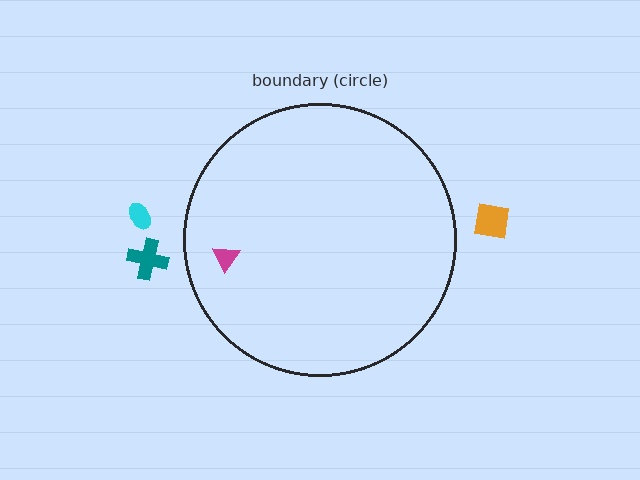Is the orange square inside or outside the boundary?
Outside.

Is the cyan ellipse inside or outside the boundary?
Outside.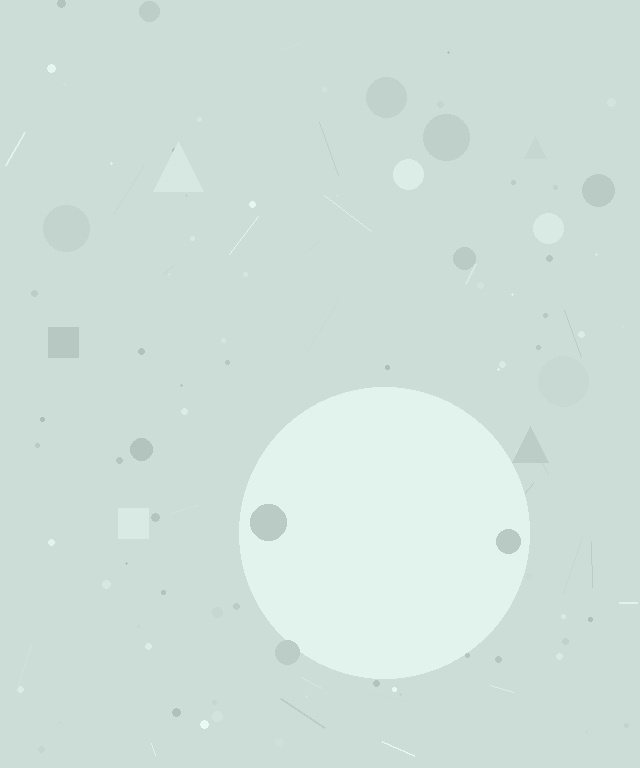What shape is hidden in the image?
A circle is hidden in the image.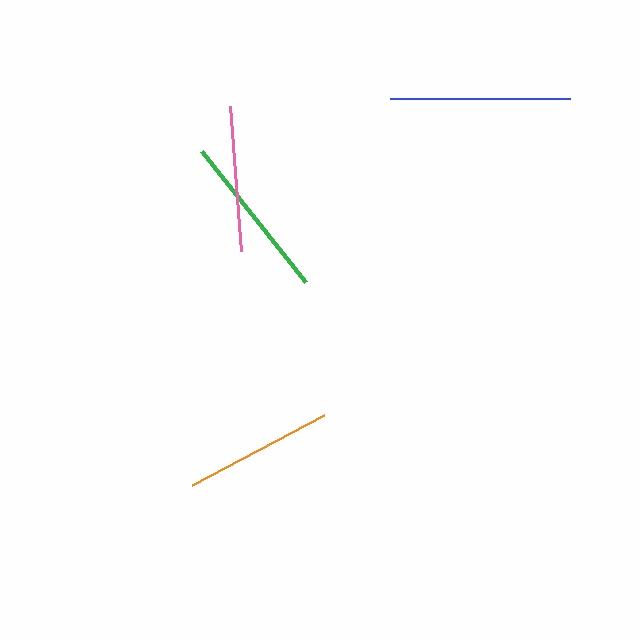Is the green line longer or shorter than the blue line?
The blue line is longer than the green line.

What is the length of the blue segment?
The blue segment is approximately 180 pixels long.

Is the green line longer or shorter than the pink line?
The green line is longer than the pink line.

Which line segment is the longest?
The blue line is the longest at approximately 180 pixels.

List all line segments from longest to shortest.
From longest to shortest: blue, green, orange, pink.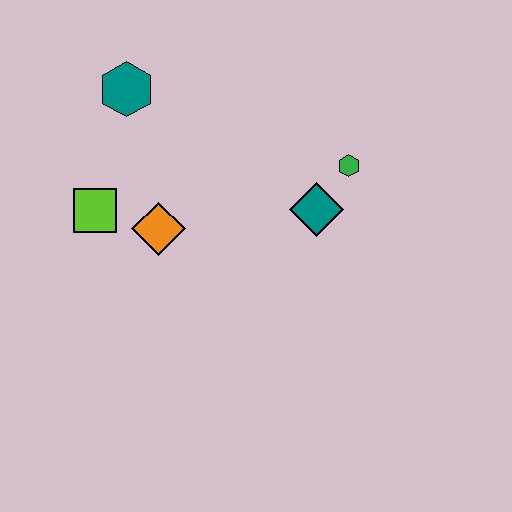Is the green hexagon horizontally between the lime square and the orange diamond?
No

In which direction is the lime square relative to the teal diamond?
The lime square is to the left of the teal diamond.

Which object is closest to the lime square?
The orange diamond is closest to the lime square.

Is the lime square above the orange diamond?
Yes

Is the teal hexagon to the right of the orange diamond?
No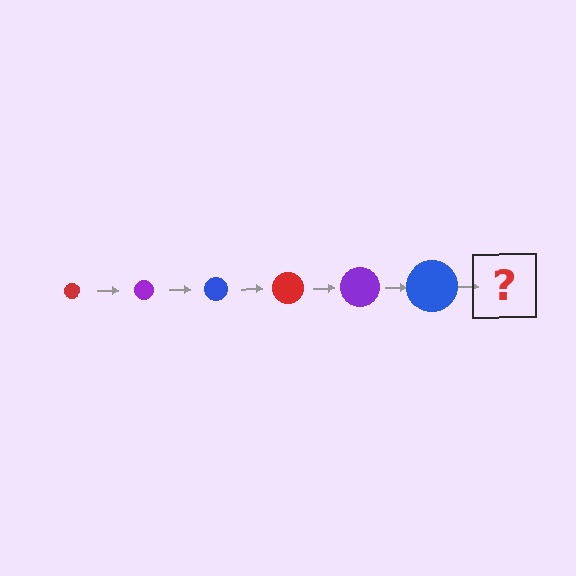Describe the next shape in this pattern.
It should be a red circle, larger than the previous one.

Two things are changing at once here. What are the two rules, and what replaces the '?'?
The two rules are that the circle grows larger each step and the color cycles through red, purple, and blue. The '?' should be a red circle, larger than the previous one.